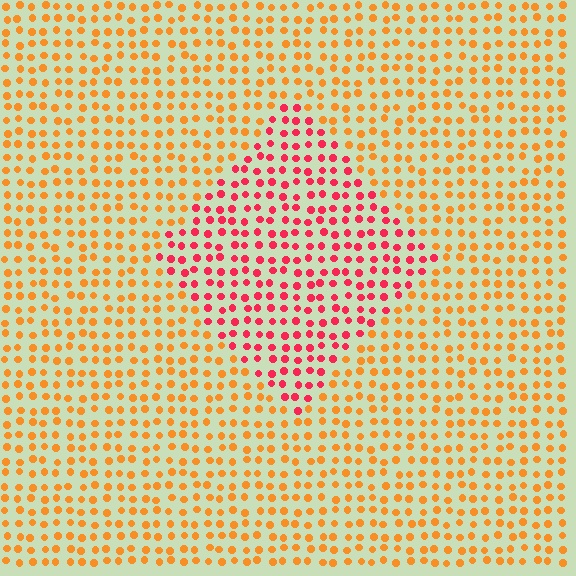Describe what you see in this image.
The image is filled with small orange elements in a uniform arrangement. A diamond-shaped region is visible where the elements are tinted to a slightly different hue, forming a subtle color boundary.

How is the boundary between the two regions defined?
The boundary is defined purely by a slight shift in hue (about 43 degrees). Spacing, size, and orientation are identical on both sides.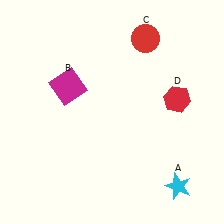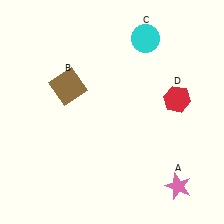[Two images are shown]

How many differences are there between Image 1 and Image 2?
There are 3 differences between the two images.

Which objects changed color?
A changed from cyan to pink. B changed from magenta to brown. C changed from red to cyan.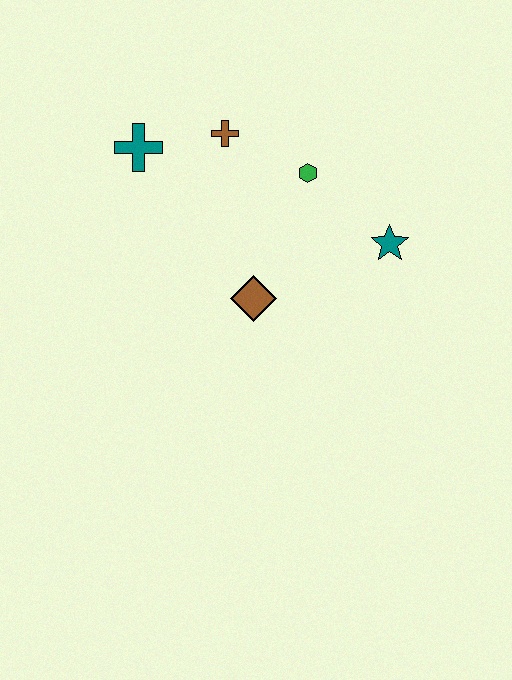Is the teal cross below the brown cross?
Yes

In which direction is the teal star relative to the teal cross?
The teal star is to the right of the teal cross.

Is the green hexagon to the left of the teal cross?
No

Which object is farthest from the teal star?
The teal cross is farthest from the teal star.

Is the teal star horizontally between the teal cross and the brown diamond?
No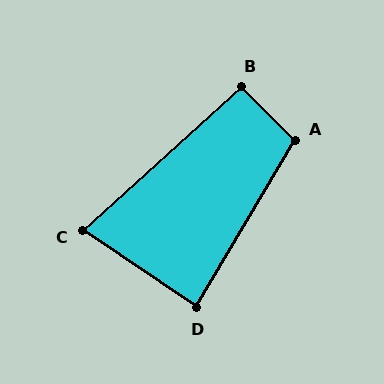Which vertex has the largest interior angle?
A, at approximately 104 degrees.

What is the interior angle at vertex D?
Approximately 86 degrees (approximately right).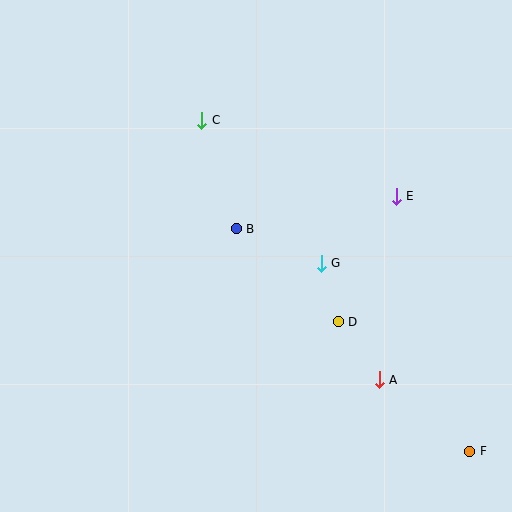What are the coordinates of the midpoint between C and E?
The midpoint between C and E is at (299, 158).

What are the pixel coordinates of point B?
Point B is at (236, 229).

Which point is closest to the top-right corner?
Point E is closest to the top-right corner.